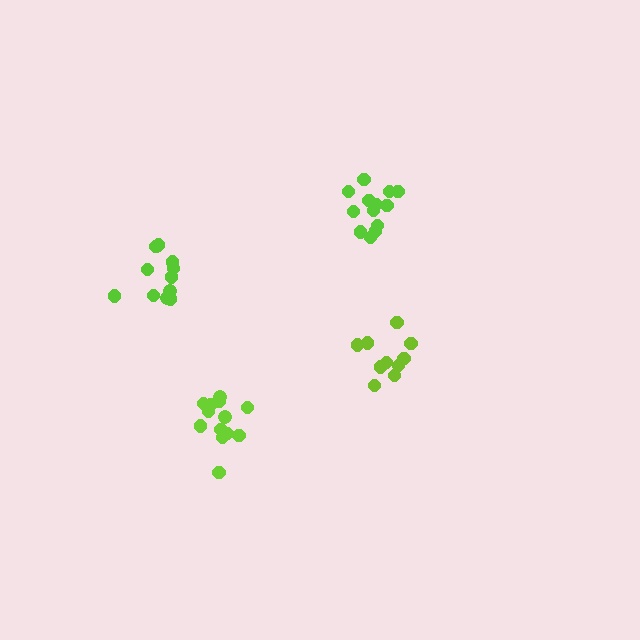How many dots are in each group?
Group 1: 13 dots, Group 2: 10 dots, Group 3: 13 dots, Group 4: 11 dots (47 total).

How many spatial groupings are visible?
There are 4 spatial groupings.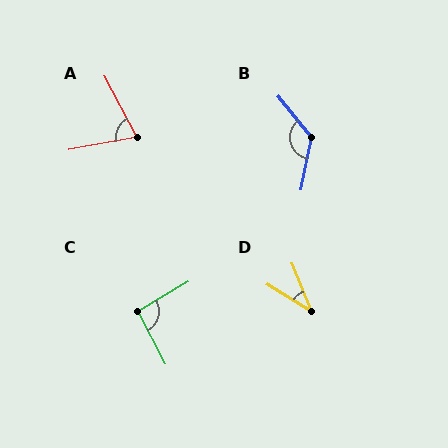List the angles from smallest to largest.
D (37°), A (73°), C (93°), B (131°).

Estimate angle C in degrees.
Approximately 93 degrees.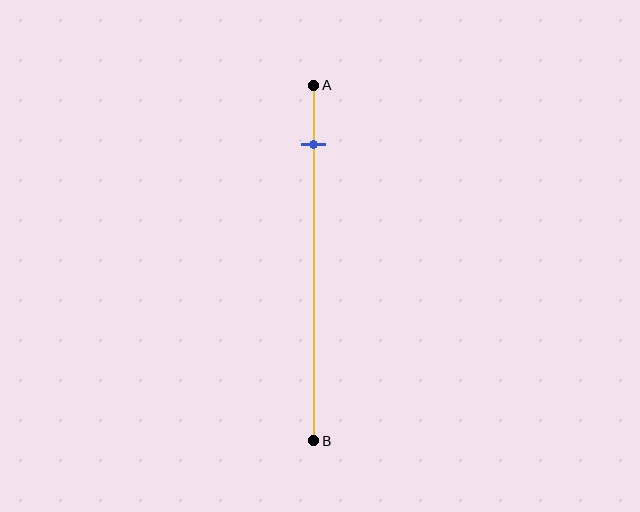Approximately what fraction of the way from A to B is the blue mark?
The blue mark is approximately 15% of the way from A to B.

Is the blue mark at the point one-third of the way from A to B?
No, the mark is at about 15% from A, not at the 33% one-third point.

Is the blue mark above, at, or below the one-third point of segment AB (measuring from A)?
The blue mark is above the one-third point of segment AB.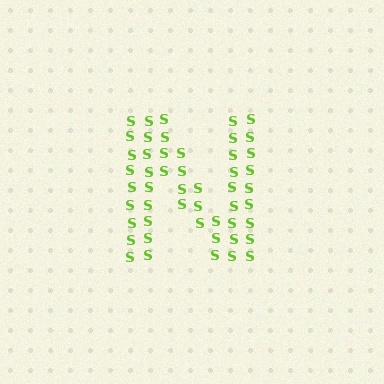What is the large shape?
The large shape is the letter N.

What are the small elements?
The small elements are letter S's.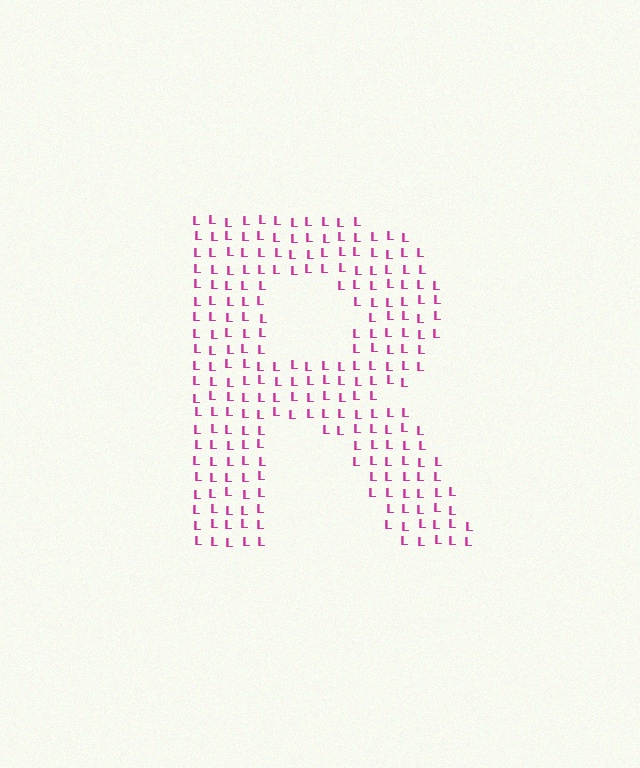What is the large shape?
The large shape is the letter R.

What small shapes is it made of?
It is made of small letter L's.